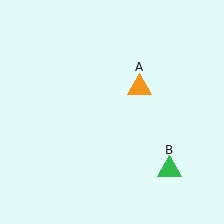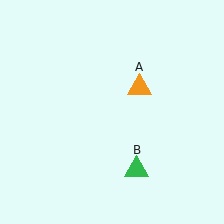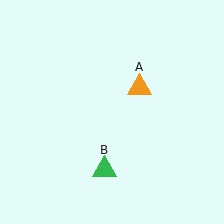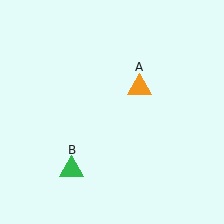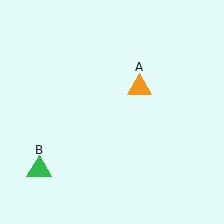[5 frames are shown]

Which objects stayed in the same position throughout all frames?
Orange triangle (object A) remained stationary.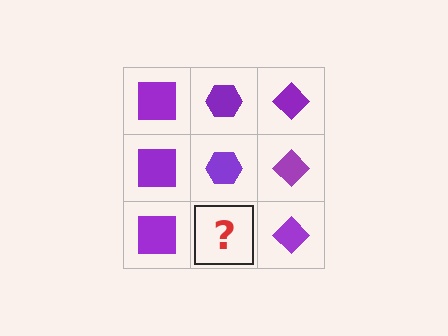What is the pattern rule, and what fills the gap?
The rule is that each column has a consistent shape. The gap should be filled with a purple hexagon.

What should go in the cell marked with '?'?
The missing cell should contain a purple hexagon.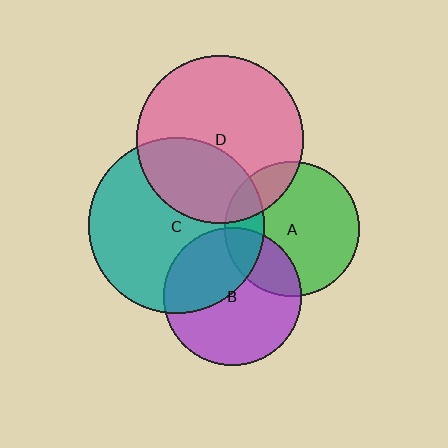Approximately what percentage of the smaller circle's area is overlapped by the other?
Approximately 25%.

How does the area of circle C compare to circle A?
Approximately 1.7 times.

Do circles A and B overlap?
Yes.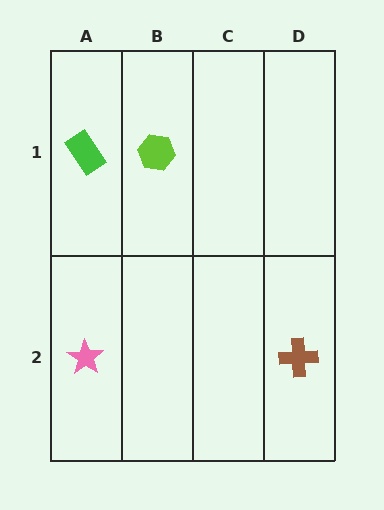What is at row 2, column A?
A pink star.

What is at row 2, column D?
A brown cross.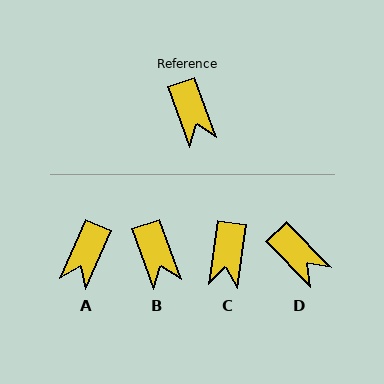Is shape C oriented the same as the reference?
No, it is off by about 28 degrees.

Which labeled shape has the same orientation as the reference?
B.